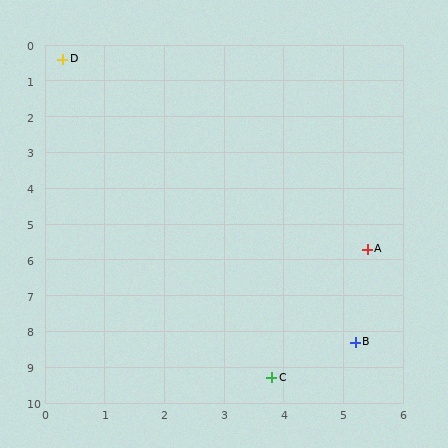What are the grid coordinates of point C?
Point C is at approximately (3.8, 9.3).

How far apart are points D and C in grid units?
Points D and C are about 9.6 grid units apart.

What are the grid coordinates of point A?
Point A is at approximately (5.4, 5.7).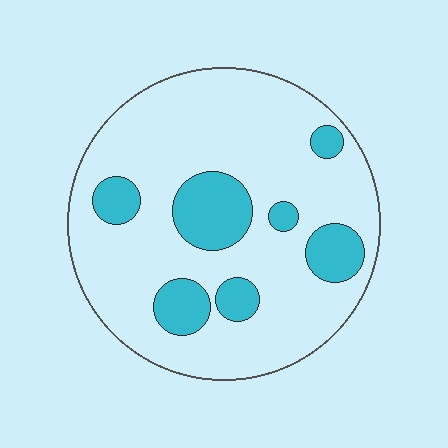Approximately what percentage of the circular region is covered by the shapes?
Approximately 20%.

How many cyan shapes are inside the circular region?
7.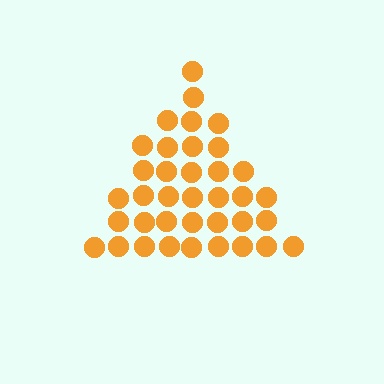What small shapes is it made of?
It is made of small circles.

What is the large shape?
The large shape is a triangle.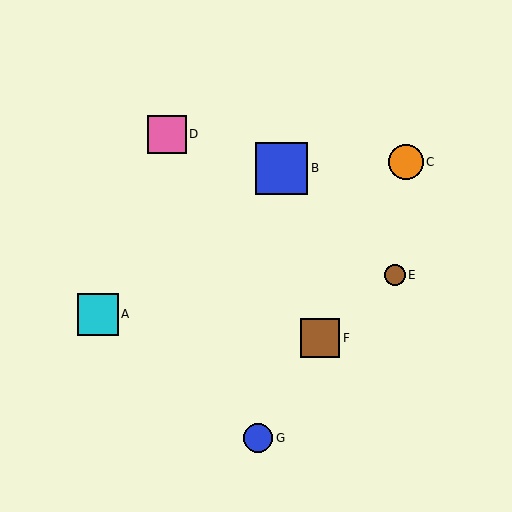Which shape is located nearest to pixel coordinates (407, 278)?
The brown circle (labeled E) at (395, 275) is nearest to that location.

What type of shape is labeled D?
Shape D is a pink square.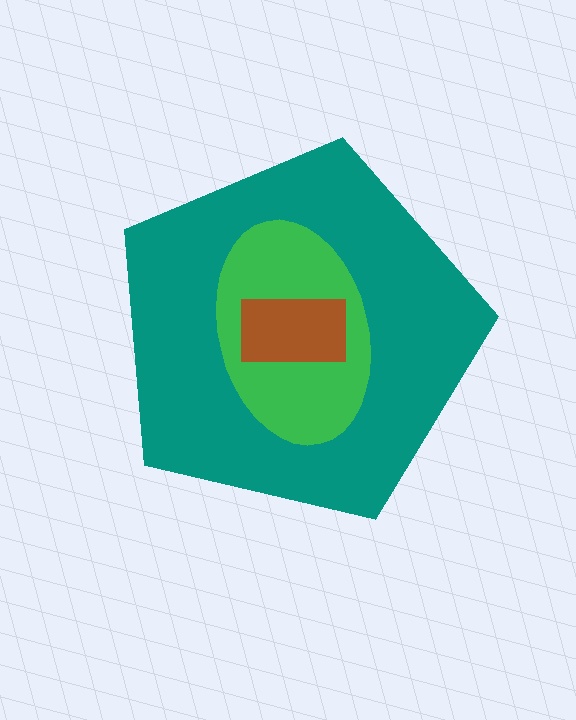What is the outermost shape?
The teal pentagon.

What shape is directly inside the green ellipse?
The brown rectangle.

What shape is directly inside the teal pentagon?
The green ellipse.